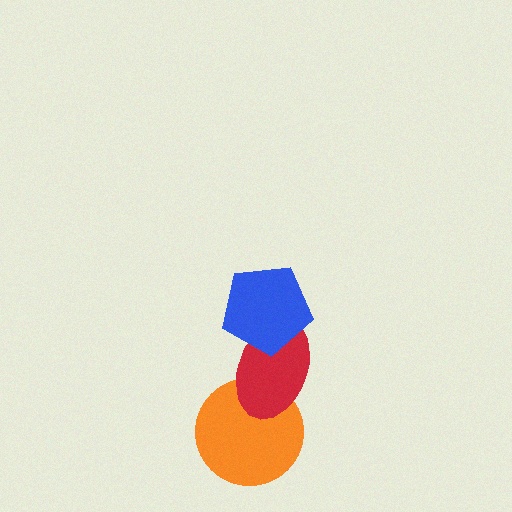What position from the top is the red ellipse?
The red ellipse is 2nd from the top.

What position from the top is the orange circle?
The orange circle is 3rd from the top.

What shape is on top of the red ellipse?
The blue pentagon is on top of the red ellipse.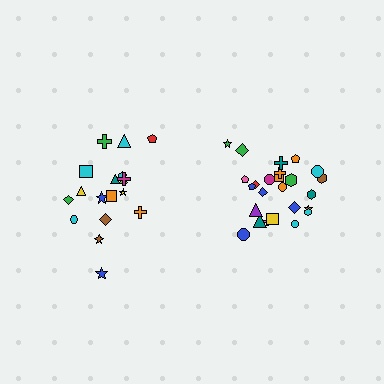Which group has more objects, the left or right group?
The right group.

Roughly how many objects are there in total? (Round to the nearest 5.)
Roughly 45 objects in total.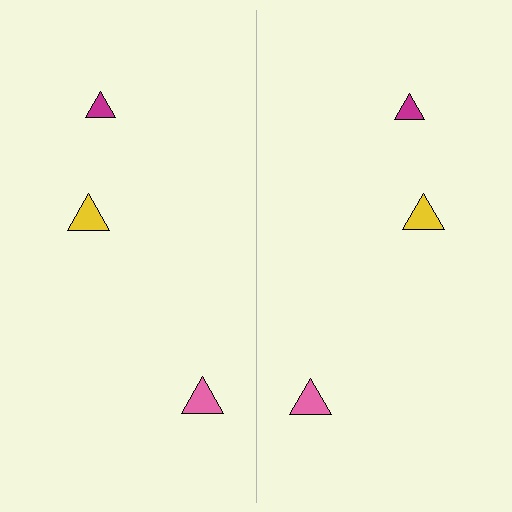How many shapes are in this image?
There are 6 shapes in this image.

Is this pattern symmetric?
Yes, this pattern has bilateral (reflection) symmetry.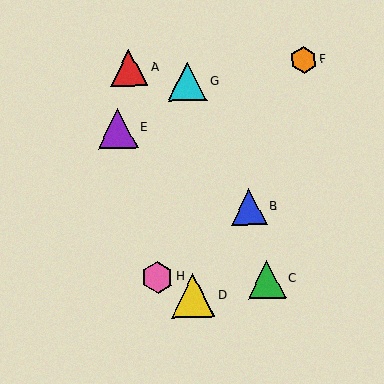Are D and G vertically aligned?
Yes, both are at x≈193.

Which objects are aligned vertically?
Objects D, G are aligned vertically.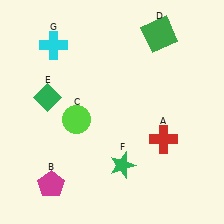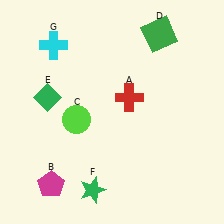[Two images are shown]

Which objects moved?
The objects that moved are: the red cross (A), the green star (F).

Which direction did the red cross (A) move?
The red cross (A) moved up.